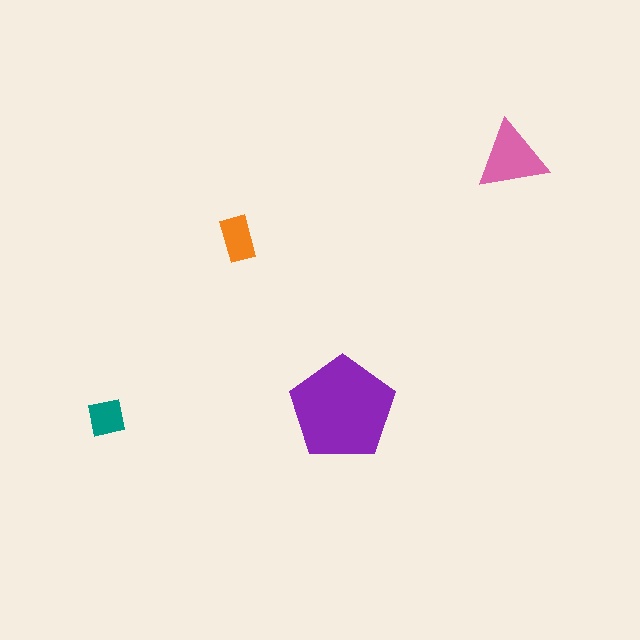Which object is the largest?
The purple pentagon.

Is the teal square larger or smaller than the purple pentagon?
Smaller.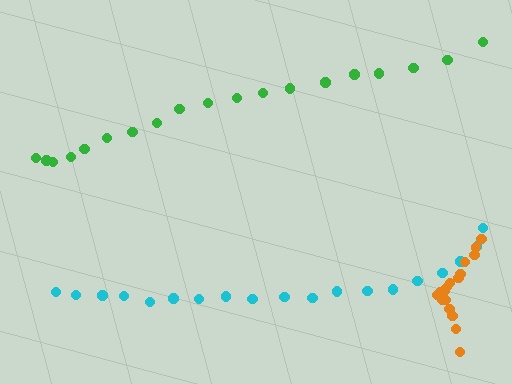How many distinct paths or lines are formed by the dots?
There are 3 distinct paths.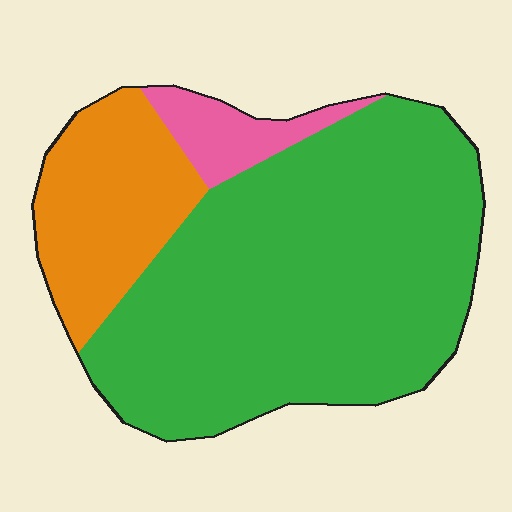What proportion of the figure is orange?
Orange covers about 20% of the figure.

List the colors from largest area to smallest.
From largest to smallest: green, orange, pink.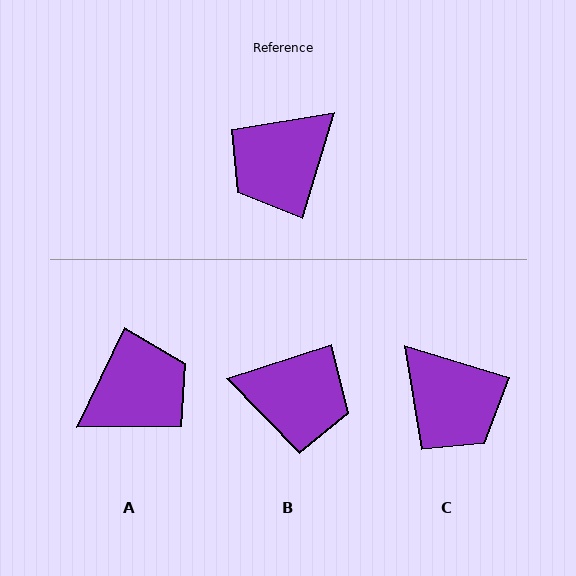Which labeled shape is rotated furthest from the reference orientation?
A, about 171 degrees away.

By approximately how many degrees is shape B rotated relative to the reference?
Approximately 125 degrees counter-clockwise.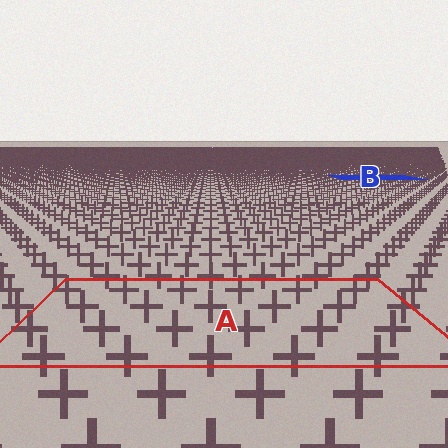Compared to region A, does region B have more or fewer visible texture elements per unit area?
Region B has more texture elements per unit area — they are packed more densely because it is farther away.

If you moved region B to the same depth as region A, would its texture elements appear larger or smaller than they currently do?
They would appear larger. At a closer depth, the same texture elements are projected at a bigger on-screen size.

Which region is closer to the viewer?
Region A is closer. The texture elements there are larger and more spread out.